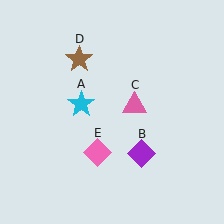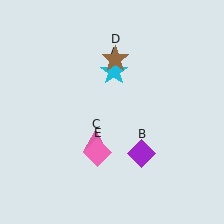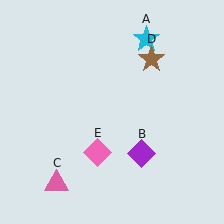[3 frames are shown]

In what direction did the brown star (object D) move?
The brown star (object D) moved right.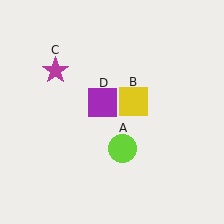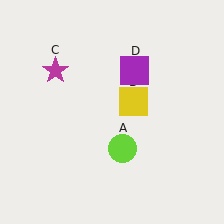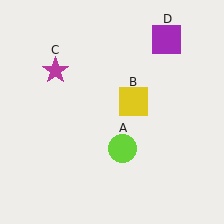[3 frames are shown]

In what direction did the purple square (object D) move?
The purple square (object D) moved up and to the right.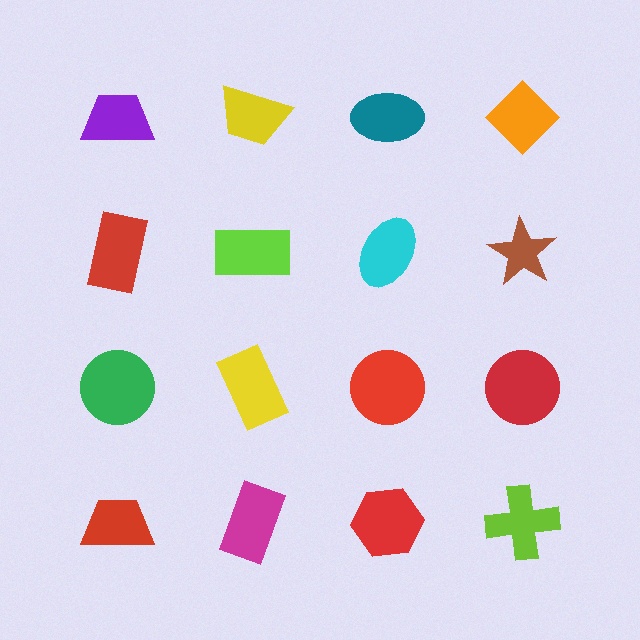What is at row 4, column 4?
A lime cross.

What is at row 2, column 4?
A brown star.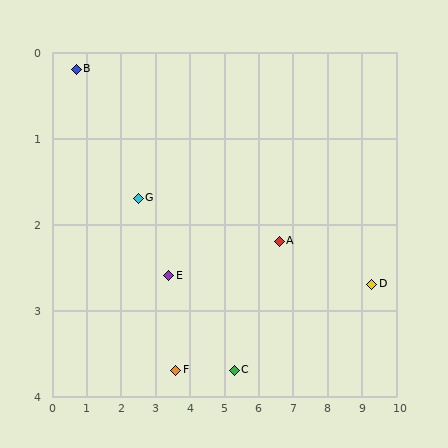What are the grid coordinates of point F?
Point F is at approximately (3.6, 3.7).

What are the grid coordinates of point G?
Point G is at approximately (2.5, 1.7).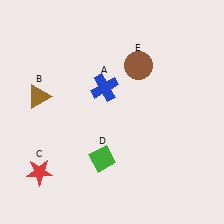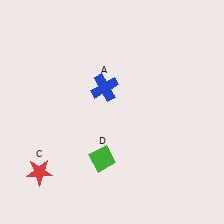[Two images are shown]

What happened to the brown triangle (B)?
The brown triangle (B) was removed in Image 2. It was in the top-left area of Image 1.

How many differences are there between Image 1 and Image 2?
There are 2 differences between the two images.